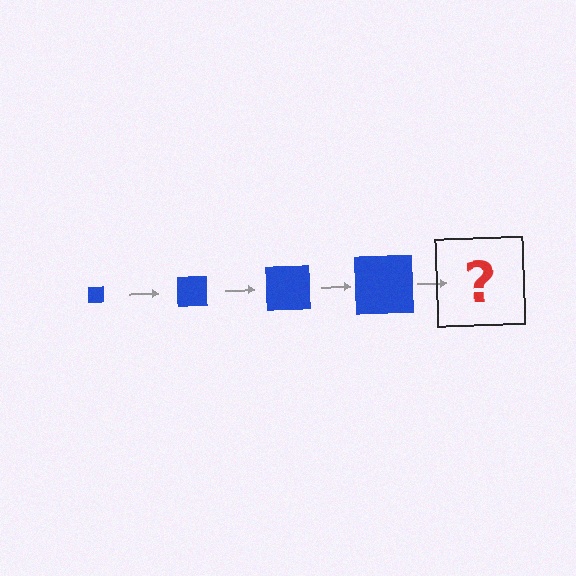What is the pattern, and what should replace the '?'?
The pattern is that the square gets progressively larger each step. The '?' should be a blue square, larger than the previous one.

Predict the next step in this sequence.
The next step is a blue square, larger than the previous one.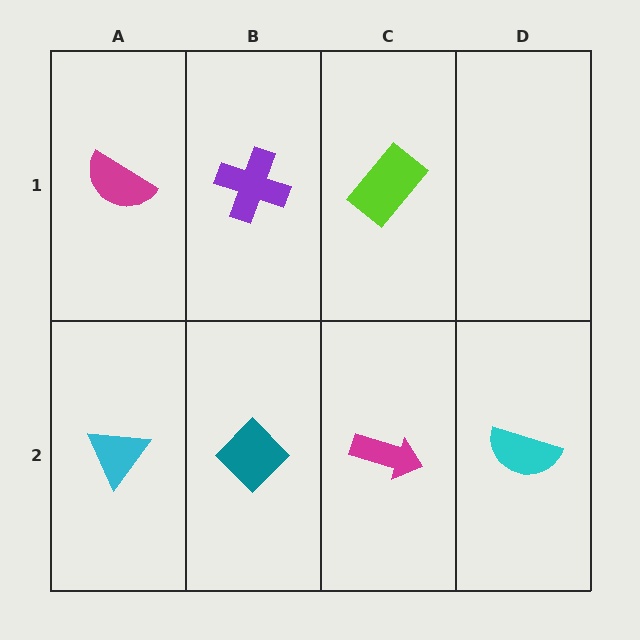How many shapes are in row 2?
4 shapes.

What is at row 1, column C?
A lime rectangle.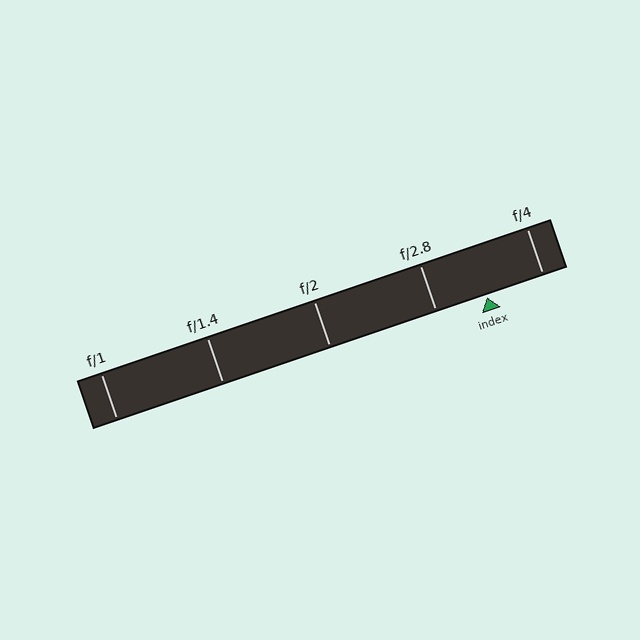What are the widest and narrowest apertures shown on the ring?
The widest aperture shown is f/1 and the narrowest is f/4.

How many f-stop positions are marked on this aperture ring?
There are 5 f-stop positions marked.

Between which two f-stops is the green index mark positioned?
The index mark is between f/2.8 and f/4.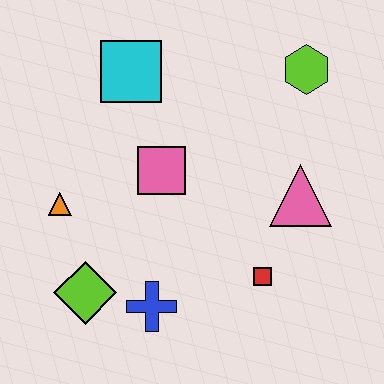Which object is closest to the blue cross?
The lime diamond is closest to the blue cross.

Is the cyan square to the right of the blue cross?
No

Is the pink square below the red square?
No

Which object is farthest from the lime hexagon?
The lime diamond is farthest from the lime hexagon.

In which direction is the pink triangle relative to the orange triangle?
The pink triangle is to the right of the orange triangle.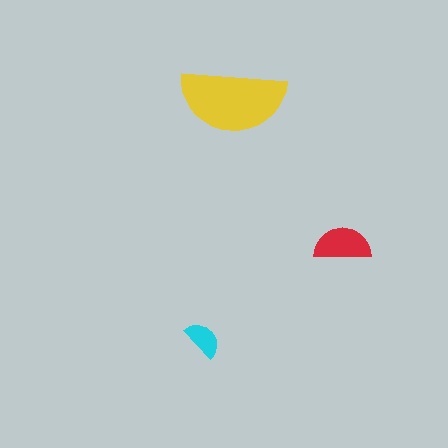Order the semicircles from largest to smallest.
the yellow one, the red one, the cyan one.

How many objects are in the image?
There are 3 objects in the image.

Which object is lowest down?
The cyan semicircle is bottommost.